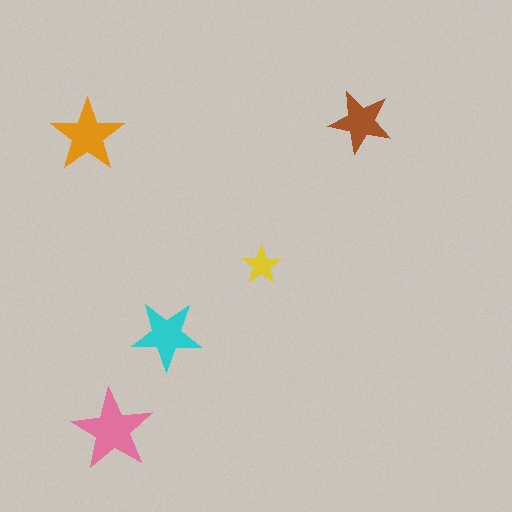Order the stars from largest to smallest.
the pink one, the orange one, the cyan one, the brown one, the yellow one.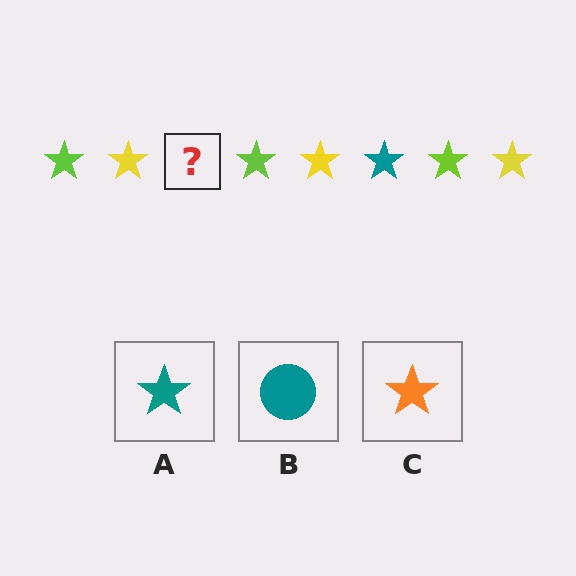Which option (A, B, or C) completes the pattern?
A.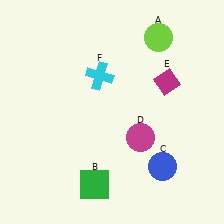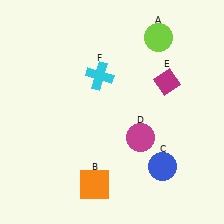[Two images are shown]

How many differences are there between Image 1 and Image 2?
There is 1 difference between the two images.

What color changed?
The square (B) changed from green in Image 1 to orange in Image 2.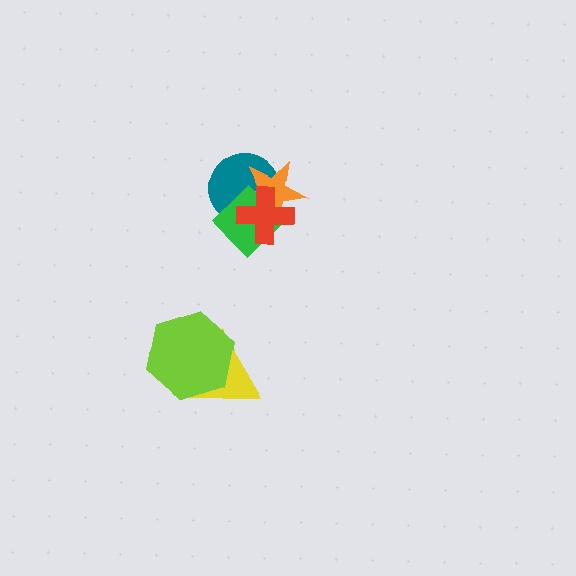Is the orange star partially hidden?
Yes, it is partially covered by another shape.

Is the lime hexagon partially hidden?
No, no other shape covers it.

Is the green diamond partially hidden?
Yes, it is partially covered by another shape.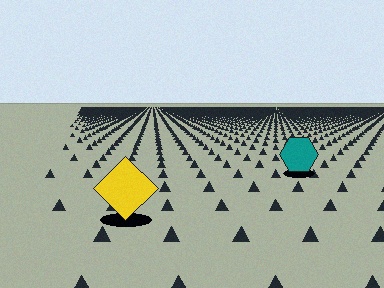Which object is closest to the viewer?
The yellow diamond is closest. The texture marks near it are larger and more spread out.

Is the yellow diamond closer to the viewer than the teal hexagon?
Yes. The yellow diamond is closer — you can tell from the texture gradient: the ground texture is coarser near it.